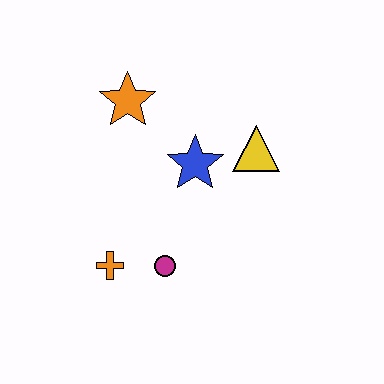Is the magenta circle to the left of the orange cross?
No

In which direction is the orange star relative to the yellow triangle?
The orange star is to the left of the yellow triangle.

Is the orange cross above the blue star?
No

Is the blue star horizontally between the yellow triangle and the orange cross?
Yes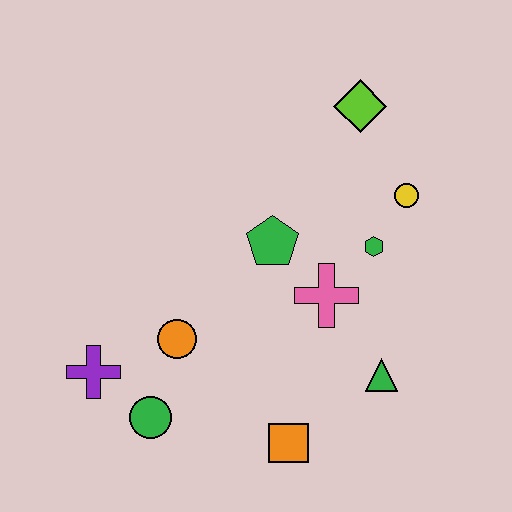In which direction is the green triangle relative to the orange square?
The green triangle is to the right of the orange square.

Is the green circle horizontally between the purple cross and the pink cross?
Yes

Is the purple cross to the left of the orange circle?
Yes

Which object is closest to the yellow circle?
The green hexagon is closest to the yellow circle.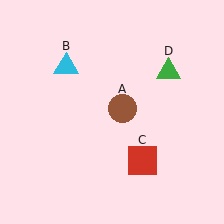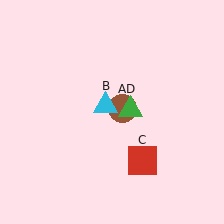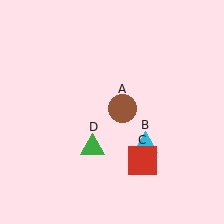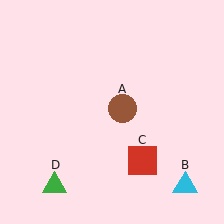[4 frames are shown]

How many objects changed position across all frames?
2 objects changed position: cyan triangle (object B), green triangle (object D).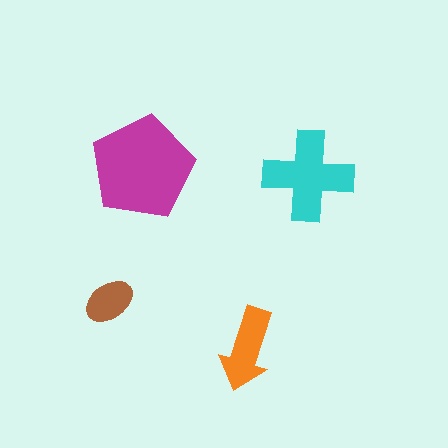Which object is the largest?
The magenta pentagon.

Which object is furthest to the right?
The cyan cross is rightmost.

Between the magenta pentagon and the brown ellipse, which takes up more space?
The magenta pentagon.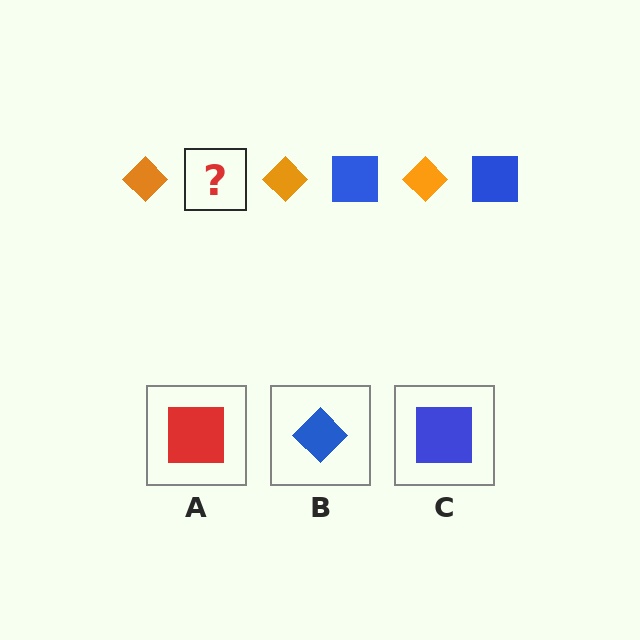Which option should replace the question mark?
Option C.